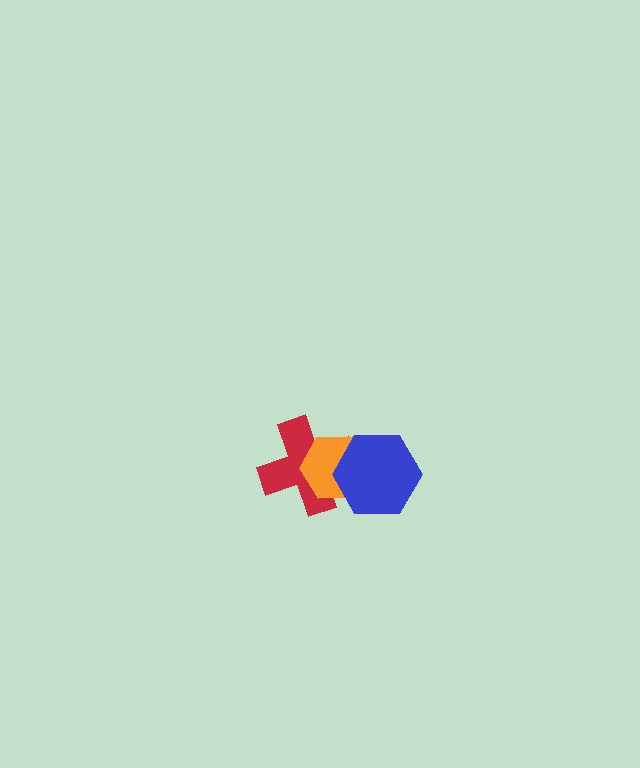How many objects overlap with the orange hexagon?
2 objects overlap with the orange hexagon.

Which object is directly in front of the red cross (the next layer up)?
The orange hexagon is directly in front of the red cross.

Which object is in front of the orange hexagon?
The blue hexagon is in front of the orange hexagon.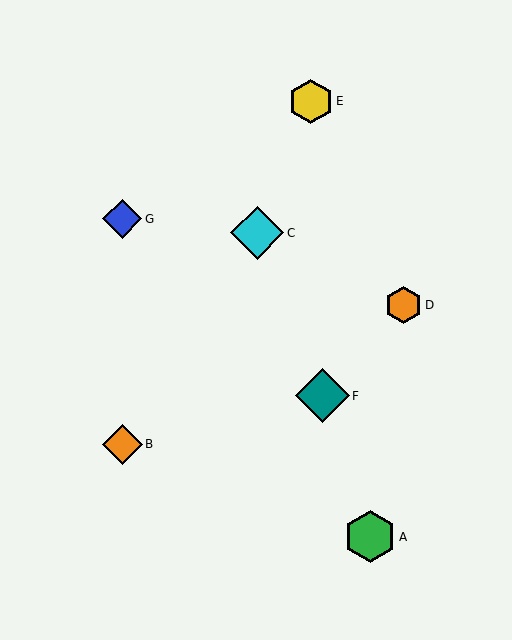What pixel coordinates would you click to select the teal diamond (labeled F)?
Click at (322, 396) to select the teal diamond F.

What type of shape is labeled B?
Shape B is an orange diamond.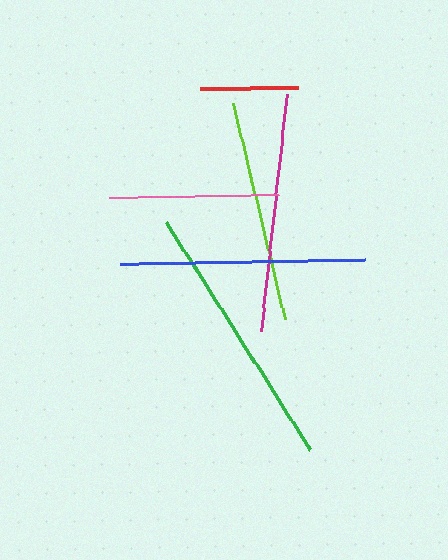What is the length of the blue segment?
The blue segment is approximately 245 pixels long.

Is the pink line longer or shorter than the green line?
The green line is longer than the pink line.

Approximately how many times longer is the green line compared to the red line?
The green line is approximately 2.7 times the length of the red line.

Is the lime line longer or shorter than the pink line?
The lime line is longer than the pink line.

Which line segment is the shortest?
The red line is the shortest at approximately 98 pixels.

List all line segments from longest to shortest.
From longest to shortest: green, blue, magenta, lime, pink, red.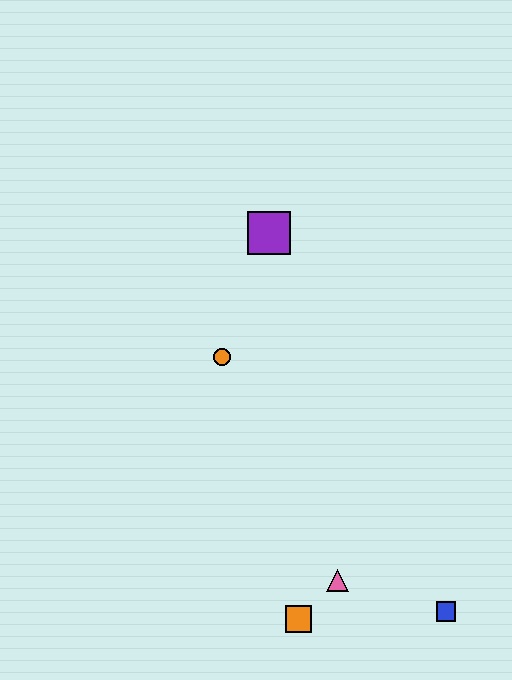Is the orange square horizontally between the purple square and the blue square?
Yes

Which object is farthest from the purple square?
The blue square is farthest from the purple square.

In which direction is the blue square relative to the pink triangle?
The blue square is to the right of the pink triangle.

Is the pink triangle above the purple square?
No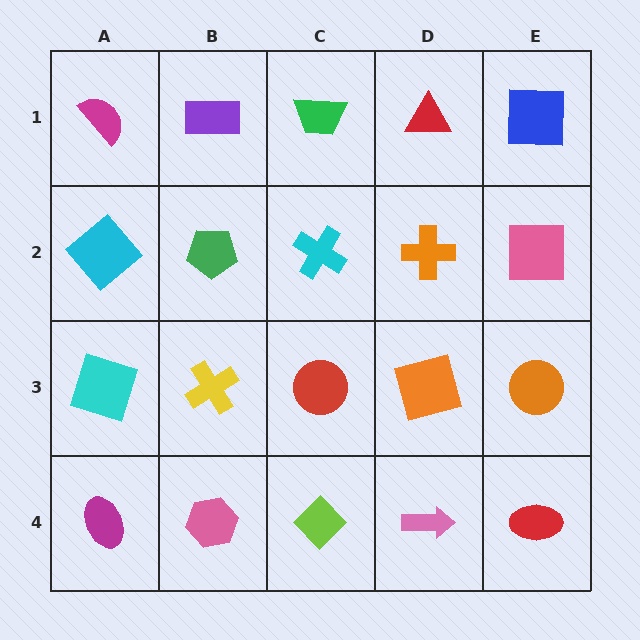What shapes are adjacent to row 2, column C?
A green trapezoid (row 1, column C), a red circle (row 3, column C), a green pentagon (row 2, column B), an orange cross (row 2, column D).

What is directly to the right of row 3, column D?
An orange circle.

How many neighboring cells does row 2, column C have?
4.